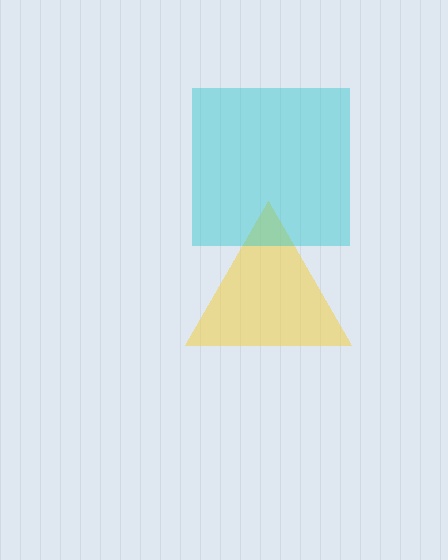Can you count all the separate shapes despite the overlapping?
Yes, there are 2 separate shapes.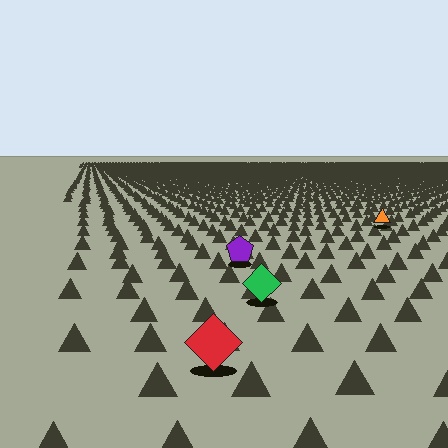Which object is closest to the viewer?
The red diamond is closest. The texture marks near it are larger and more spread out.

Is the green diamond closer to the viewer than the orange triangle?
Yes. The green diamond is closer — you can tell from the texture gradient: the ground texture is coarser near it.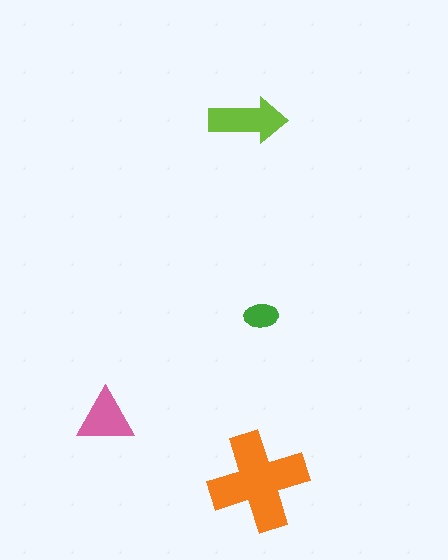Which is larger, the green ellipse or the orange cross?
The orange cross.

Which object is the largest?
The orange cross.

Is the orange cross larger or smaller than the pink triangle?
Larger.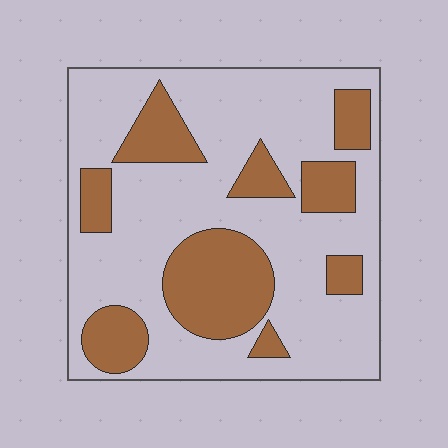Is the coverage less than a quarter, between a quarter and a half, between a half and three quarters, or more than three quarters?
Between a quarter and a half.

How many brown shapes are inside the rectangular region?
9.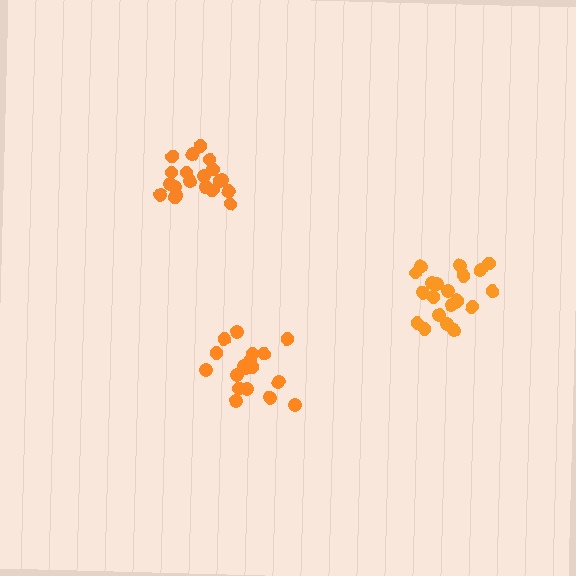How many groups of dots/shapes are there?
There are 3 groups.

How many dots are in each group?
Group 1: 20 dots, Group 2: 18 dots, Group 3: 20 dots (58 total).